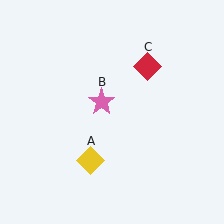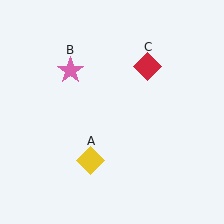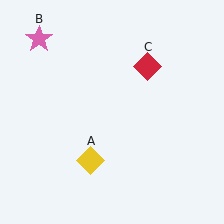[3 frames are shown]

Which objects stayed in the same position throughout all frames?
Yellow diamond (object A) and red diamond (object C) remained stationary.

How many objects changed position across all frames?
1 object changed position: pink star (object B).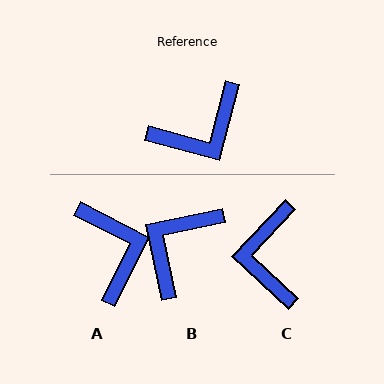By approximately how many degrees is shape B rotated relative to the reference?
Approximately 153 degrees clockwise.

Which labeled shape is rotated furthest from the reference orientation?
B, about 153 degrees away.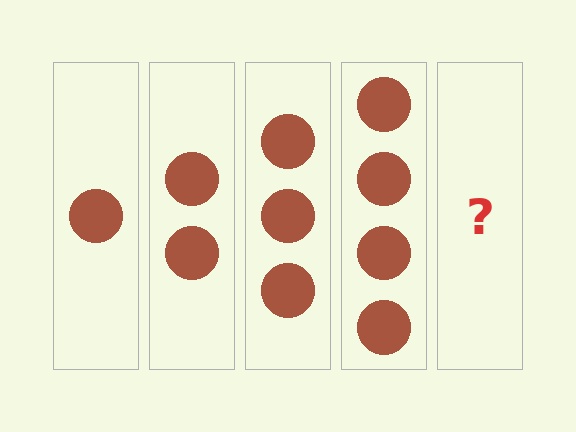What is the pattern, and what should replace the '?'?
The pattern is that each step adds one more circle. The '?' should be 5 circles.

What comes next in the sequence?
The next element should be 5 circles.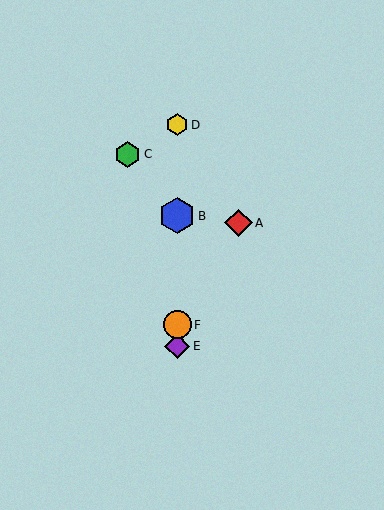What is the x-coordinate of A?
Object A is at x≈239.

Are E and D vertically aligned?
Yes, both are at x≈177.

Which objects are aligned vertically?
Objects B, D, E, F are aligned vertically.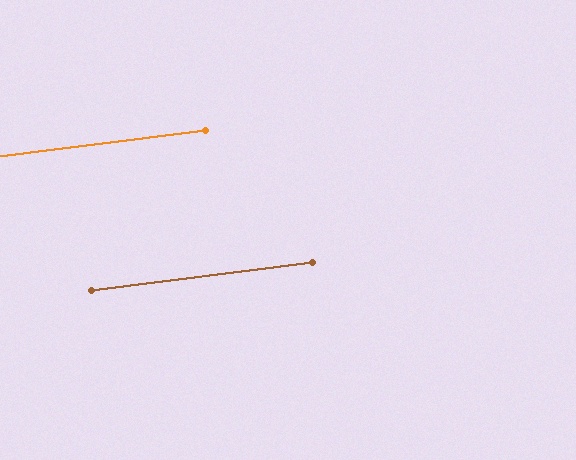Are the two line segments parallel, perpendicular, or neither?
Parallel — their directions differ by only 0.1°.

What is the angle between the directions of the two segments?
Approximately 0 degrees.